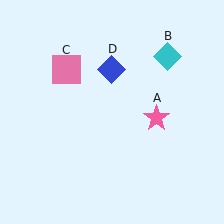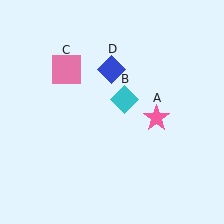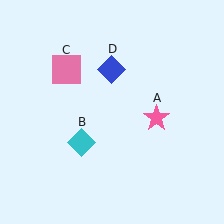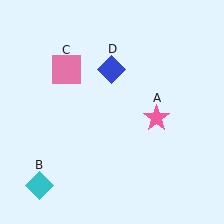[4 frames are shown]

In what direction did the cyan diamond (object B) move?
The cyan diamond (object B) moved down and to the left.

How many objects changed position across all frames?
1 object changed position: cyan diamond (object B).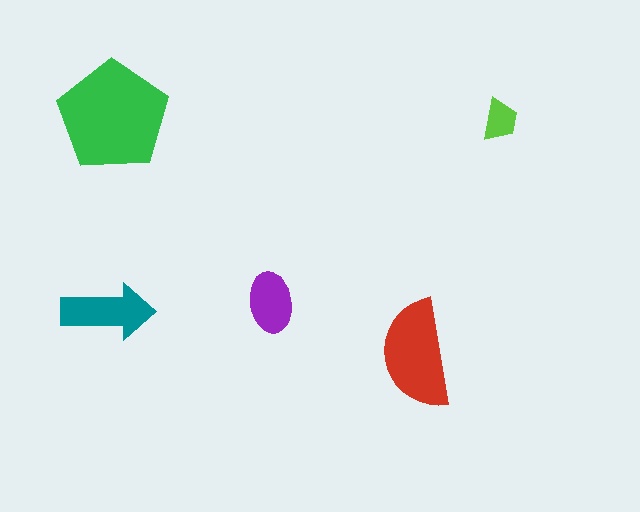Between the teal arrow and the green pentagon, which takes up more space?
The green pentagon.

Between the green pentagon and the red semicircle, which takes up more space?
The green pentagon.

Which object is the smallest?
The lime trapezoid.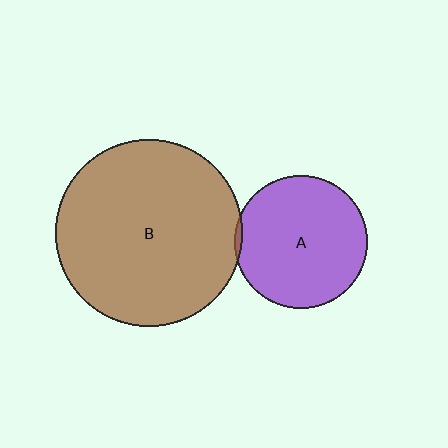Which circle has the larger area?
Circle B (brown).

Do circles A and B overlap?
Yes.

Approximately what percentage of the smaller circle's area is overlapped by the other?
Approximately 5%.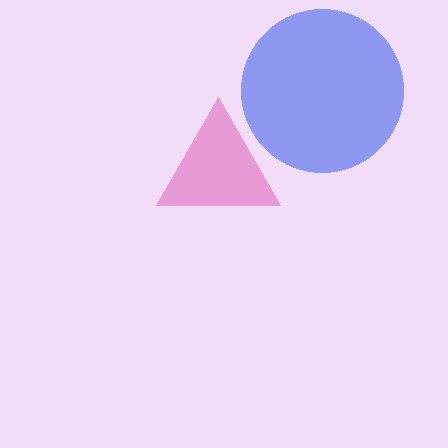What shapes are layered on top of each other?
The layered shapes are: a magenta triangle, a blue circle.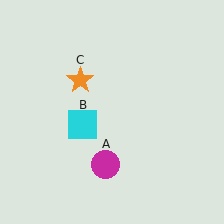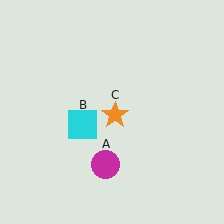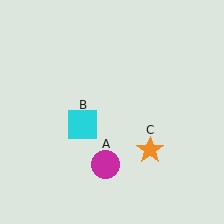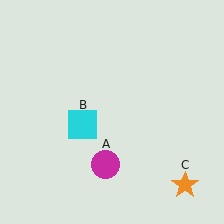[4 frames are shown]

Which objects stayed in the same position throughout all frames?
Magenta circle (object A) and cyan square (object B) remained stationary.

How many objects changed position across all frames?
1 object changed position: orange star (object C).